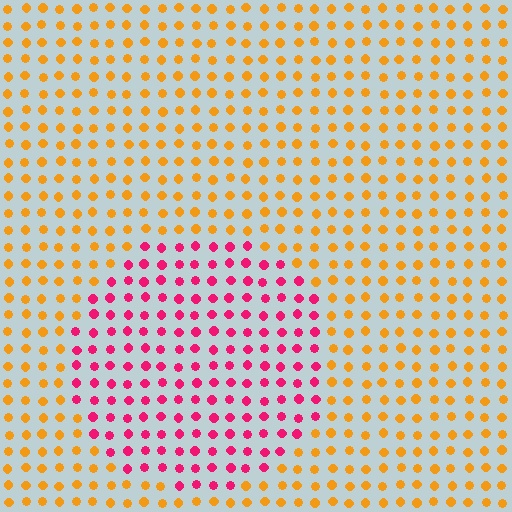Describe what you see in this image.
The image is filled with small orange elements in a uniform arrangement. A circle-shaped region is visible where the elements are tinted to a slightly different hue, forming a subtle color boundary.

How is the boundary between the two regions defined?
The boundary is defined purely by a slight shift in hue (about 62 degrees). Spacing, size, and orientation are identical on both sides.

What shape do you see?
I see a circle.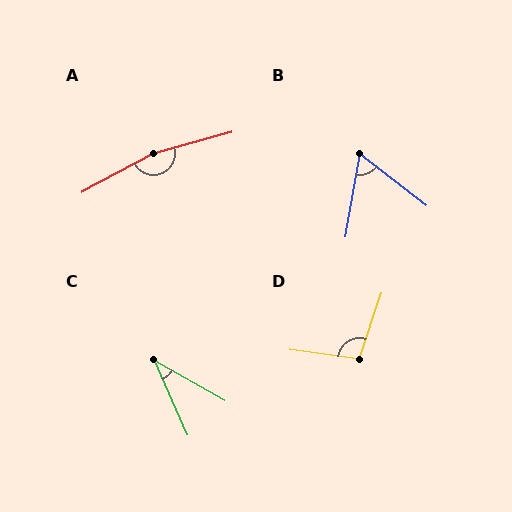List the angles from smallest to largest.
C (36°), B (62°), D (101°), A (167°).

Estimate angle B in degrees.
Approximately 62 degrees.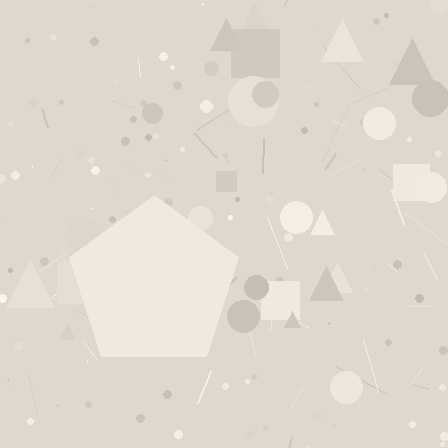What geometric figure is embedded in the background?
A pentagon is embedded in the background.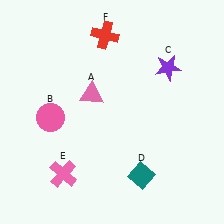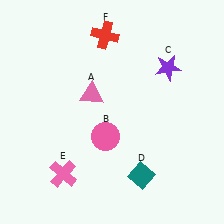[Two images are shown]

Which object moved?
The pink circle (B) moved right.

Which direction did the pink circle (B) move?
The pink circle (B) moved right.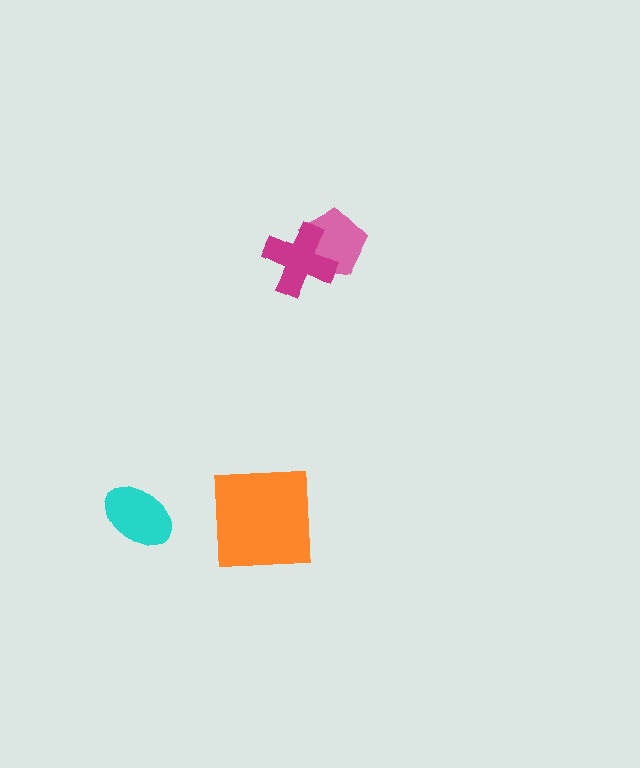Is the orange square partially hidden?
No, no other shape covers it.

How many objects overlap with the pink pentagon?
1 object overlaps with the pink pentagon.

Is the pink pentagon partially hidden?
Yes, it is partially covered by another shape.